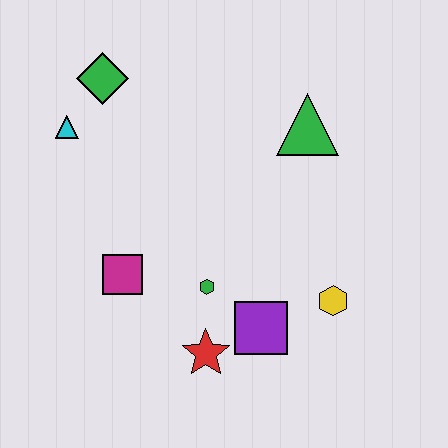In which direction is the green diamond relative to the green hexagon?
The green diamond is above the green hexagon.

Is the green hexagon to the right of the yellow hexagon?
No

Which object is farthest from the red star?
The green diamond is farthest from the red star.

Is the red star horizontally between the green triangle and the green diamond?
Yes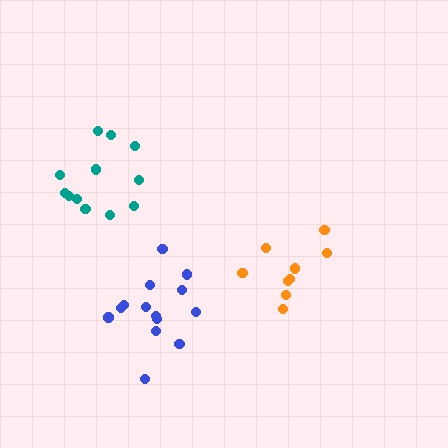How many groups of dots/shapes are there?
There are 3 groups.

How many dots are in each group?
Group 1: 9 dots, Group 2: 12 dots, Group 3: 14 dots (35 total).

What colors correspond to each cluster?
The clusters are colored: orange, teal, blue.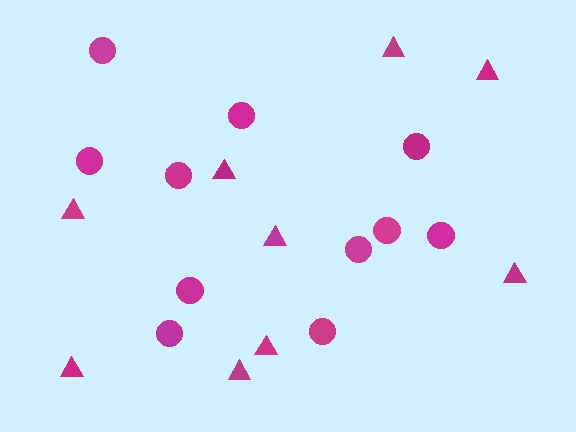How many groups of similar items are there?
There are 2 groups: one group of triangles (9) and one group of circles (11).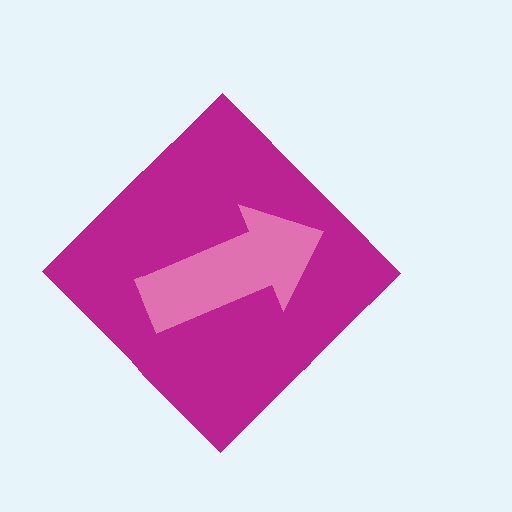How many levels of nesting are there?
2.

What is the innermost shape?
The pink arrow.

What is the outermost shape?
The magenta diamond.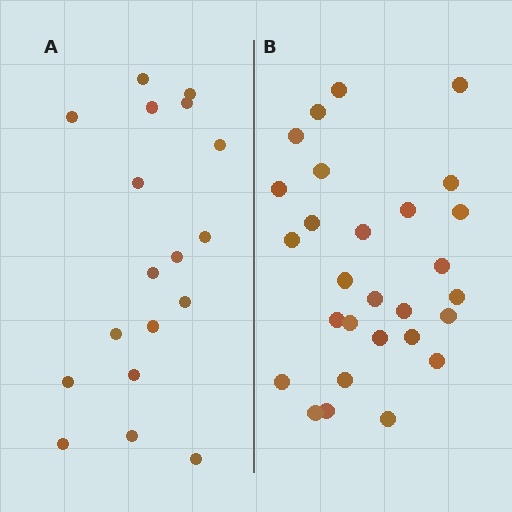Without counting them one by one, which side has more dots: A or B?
Region B (the right region) has more dots.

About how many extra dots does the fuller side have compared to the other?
Region B has roughly 10 or so more dots than region A.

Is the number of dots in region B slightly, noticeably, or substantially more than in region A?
Region B has substantially more. The ratio is roughly 1.6 to 1.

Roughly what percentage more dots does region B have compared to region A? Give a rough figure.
About 55% more.